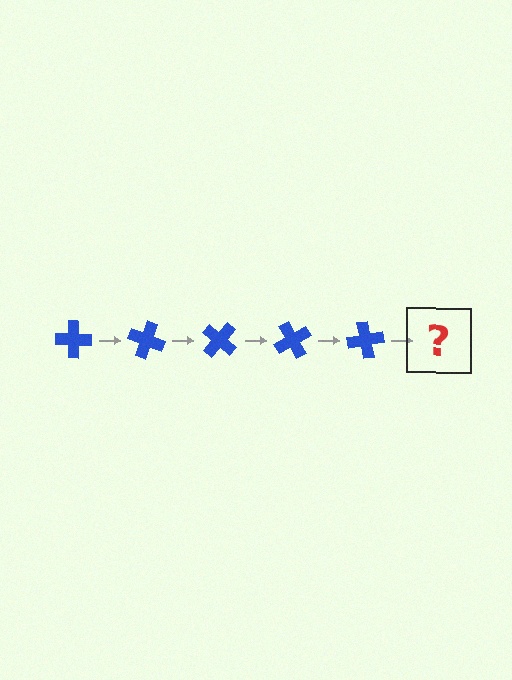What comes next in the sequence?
The next element should be a blue cross rotated 100 degrees.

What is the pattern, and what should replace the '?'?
The pattern is that the cross rotates 20 degrees each step. The '?' should be a blue cross rotated 100 degrees.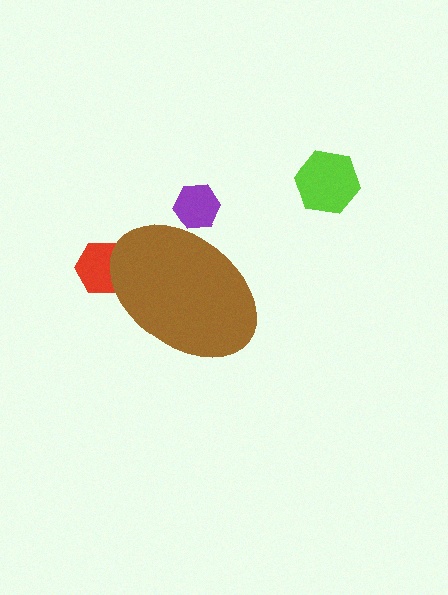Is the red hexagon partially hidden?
Yes, the red hexagon is partially hidden behind the brown ellipse.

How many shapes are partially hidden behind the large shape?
2 shapes are partially hidden.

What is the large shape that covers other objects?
A brown ellipse.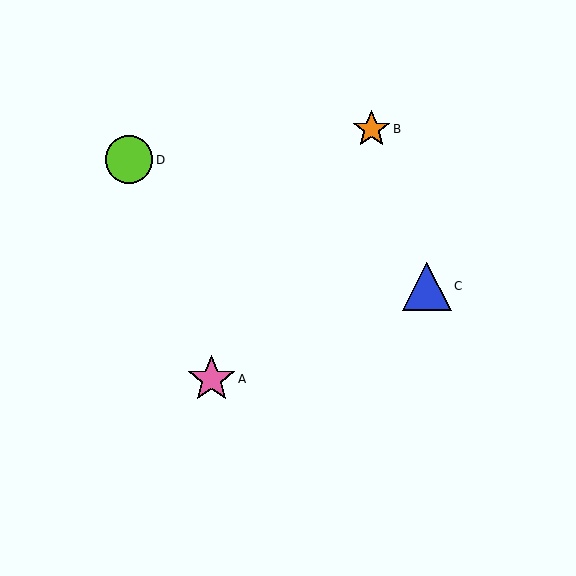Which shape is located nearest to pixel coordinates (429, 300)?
The blue triangle (labeled C) at (427, 286) is nearest to that location.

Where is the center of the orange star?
The center of the orange star is at (372, 129).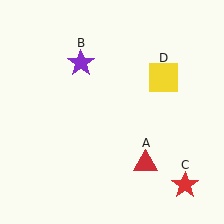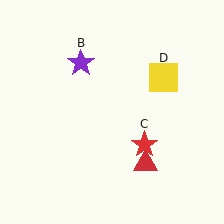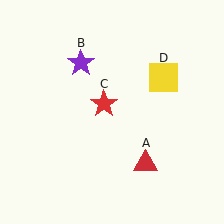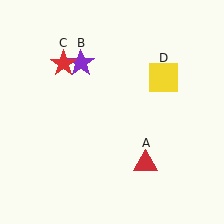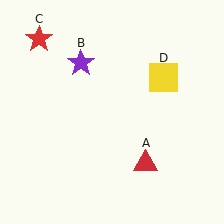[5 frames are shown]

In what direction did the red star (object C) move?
The red star (object C) moved up and to the left.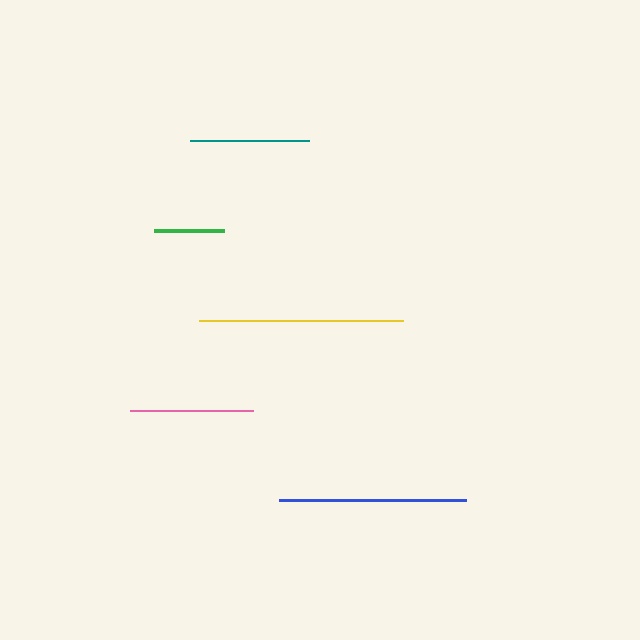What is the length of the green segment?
The green segment is approximately 70 pixels long.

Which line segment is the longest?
The yellow line is the longest at approximately 204 pixels.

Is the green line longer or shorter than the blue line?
The blue line is longer than the green line.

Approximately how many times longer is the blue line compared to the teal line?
The blue line is approximately 1.6 times the length of the teal line.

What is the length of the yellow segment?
The yellow segment is approximately 204 pixels long.